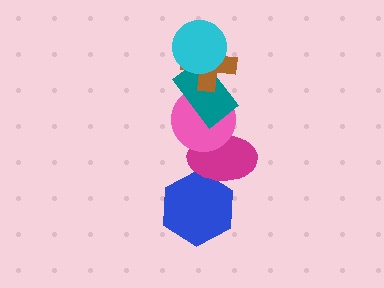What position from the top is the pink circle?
The pink circle is 4th from the top.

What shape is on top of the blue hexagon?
The magenta ellipse is on top of the blue hexagon.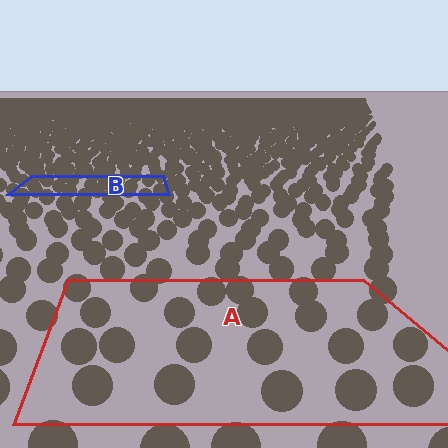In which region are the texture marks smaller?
The texture marks are smaller in region B, because it is farther away.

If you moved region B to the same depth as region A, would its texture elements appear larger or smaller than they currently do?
They would appear larger. At a closer depth, the same texture elements are projected at a bigger on-screen size.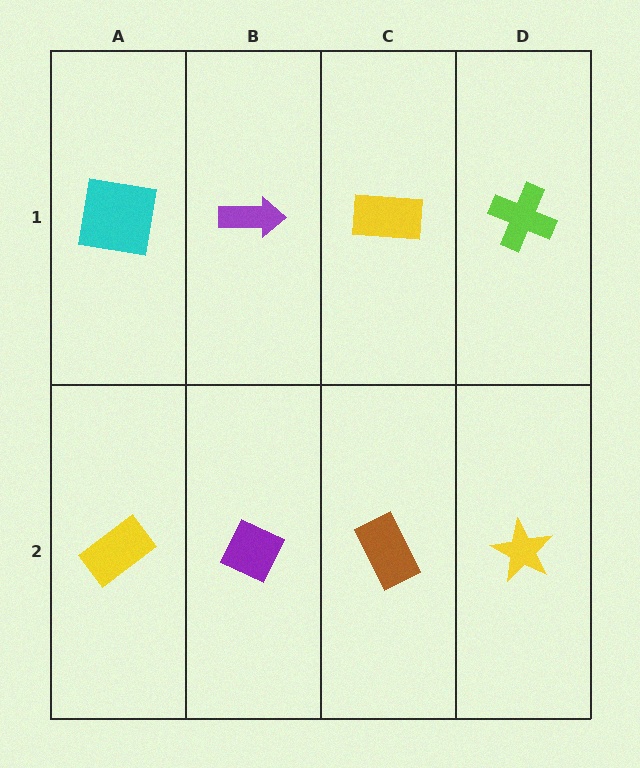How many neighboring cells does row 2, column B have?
3.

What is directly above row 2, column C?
A yellow rectangle.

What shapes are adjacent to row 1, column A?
A yellow rectangle (row 2, column A), a purple arrow (row 1, column B).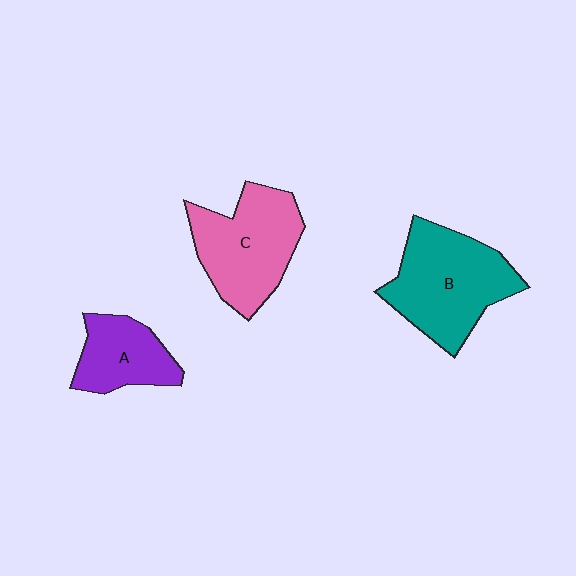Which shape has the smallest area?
Shape A (purple).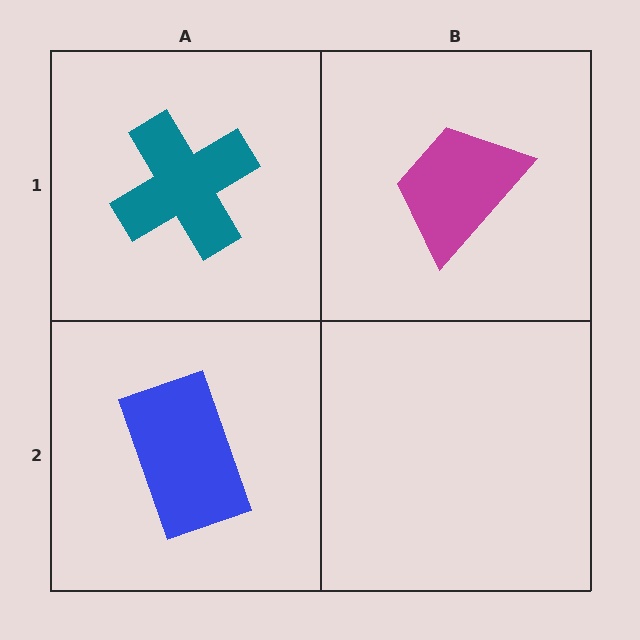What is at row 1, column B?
A magenta trapezoid.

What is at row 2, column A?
A blue rectangle.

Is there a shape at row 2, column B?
No, that cell is empty.